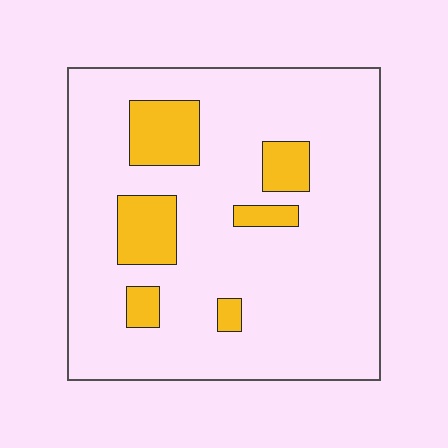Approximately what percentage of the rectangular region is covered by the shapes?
Approximately 15%.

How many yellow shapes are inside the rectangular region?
6.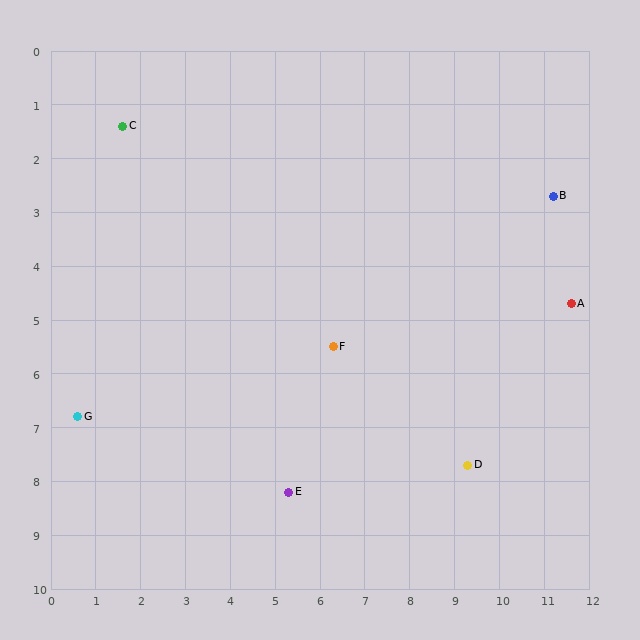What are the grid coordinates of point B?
Point B is at approximately (11.2, 2.7).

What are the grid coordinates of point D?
Point D is at approximately (9.3, 7.7).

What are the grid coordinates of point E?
Point E is at approximately (5.3, 8.2).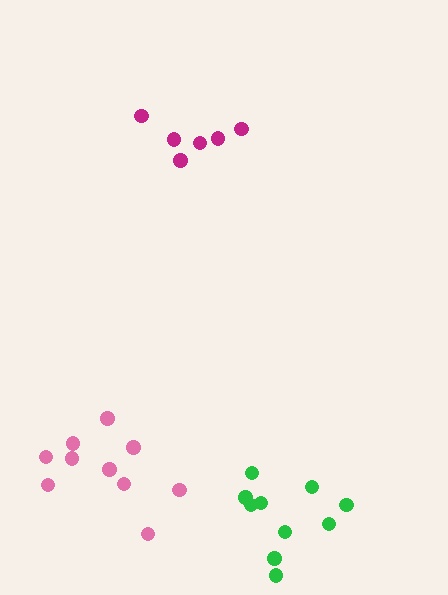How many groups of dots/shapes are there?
There are 3 groups.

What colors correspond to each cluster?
The clusters are colored: pink, green, magenta.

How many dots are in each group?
Group 1: 10 dots, Group 2: 10 dots, Group 3: 6 dots (26 total).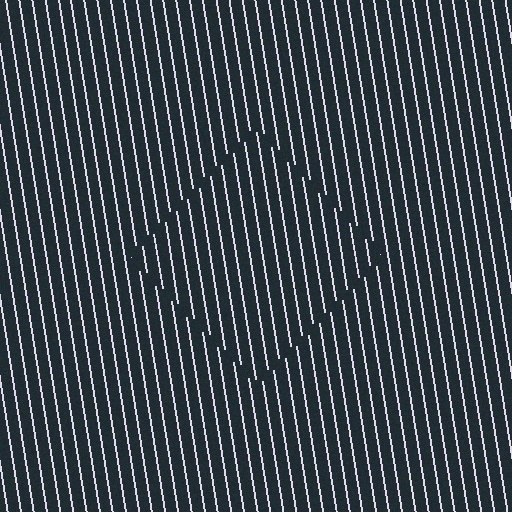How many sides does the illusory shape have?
4 sides — the line-ends trace a square.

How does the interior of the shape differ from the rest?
The interior of the shape contains the same grating, shifted by half a period — the contour is defined by the phase discontinuity where line-ends from the inner and outer gratings abut.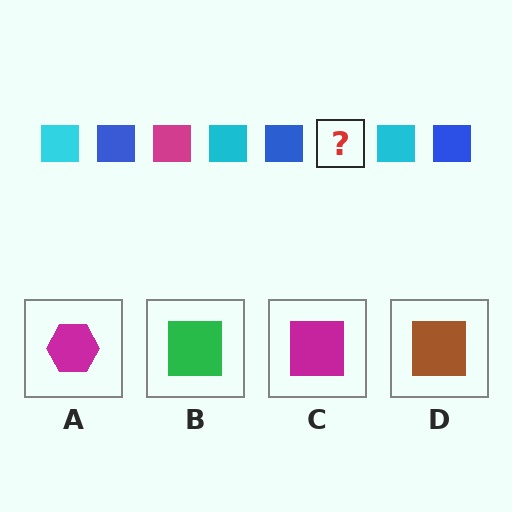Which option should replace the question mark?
Option C.